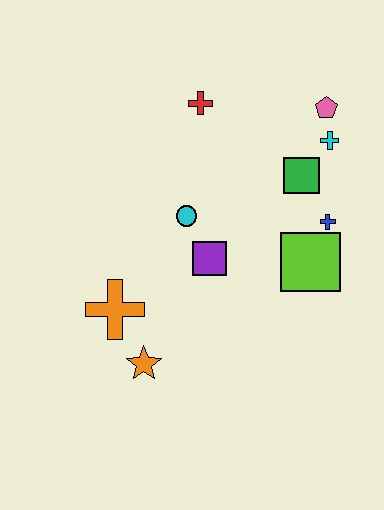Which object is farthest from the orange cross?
The pink pentagon is farthest from the orange cross.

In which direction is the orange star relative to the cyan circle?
The orange star is below the cyan circle.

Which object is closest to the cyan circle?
The purple square is closest to the cyan circle.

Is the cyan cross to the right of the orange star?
Yes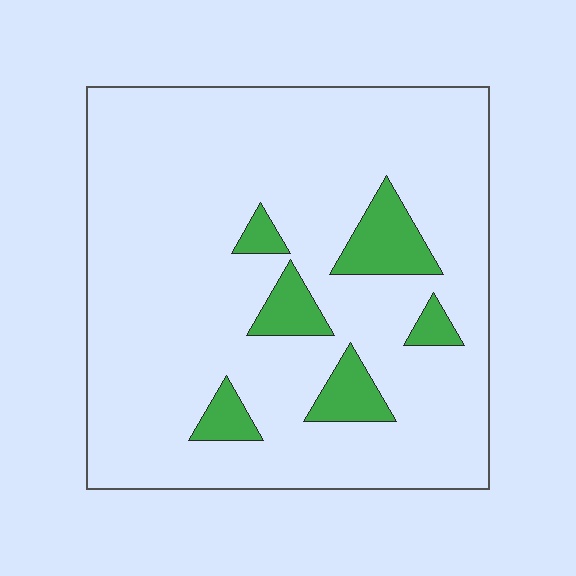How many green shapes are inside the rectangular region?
6.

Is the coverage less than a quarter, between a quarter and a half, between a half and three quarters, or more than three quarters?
Less than a quarter.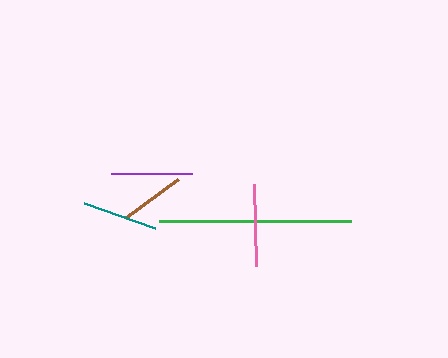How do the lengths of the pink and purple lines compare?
The pink and purple lines are approximately the same length.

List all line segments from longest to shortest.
From longest to shortest: green, pink, purple, teal, brown.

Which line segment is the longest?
The green line is the longest at approximately 192 pixels.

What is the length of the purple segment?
The purple segment is approximately 81 pixels long.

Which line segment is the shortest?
The brown line is the shortest at approximately 66 pixels.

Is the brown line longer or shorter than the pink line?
The pink line is longer than the brown line.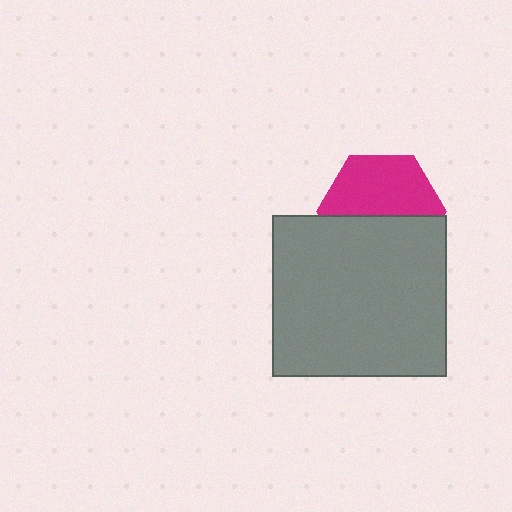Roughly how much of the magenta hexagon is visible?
About half of it is visible (roughly 55%).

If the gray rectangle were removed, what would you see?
You would see the complete magenta hexagon.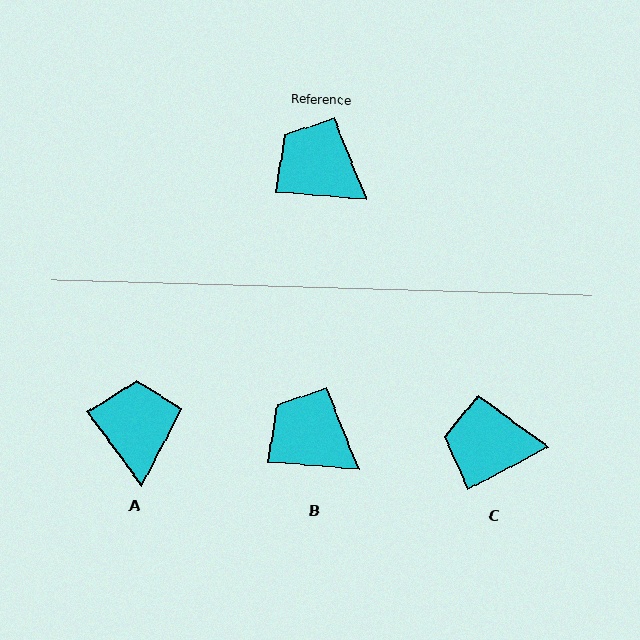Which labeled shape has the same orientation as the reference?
B.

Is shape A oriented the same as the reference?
No, it is off by about 49 degrees.